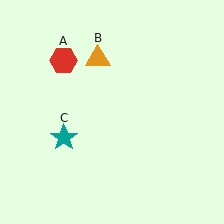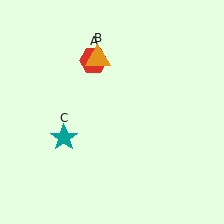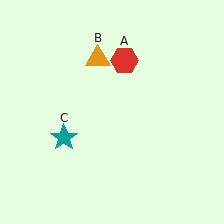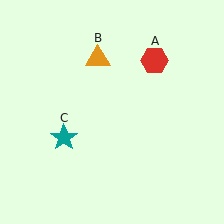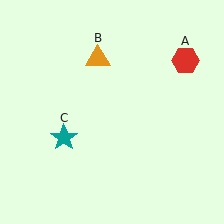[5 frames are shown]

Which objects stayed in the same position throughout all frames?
Orange triangle (object B) and teal star (object C) remained stationary.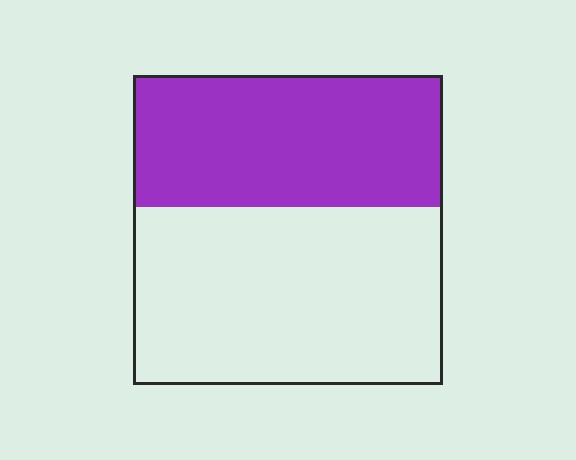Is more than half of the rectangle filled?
No.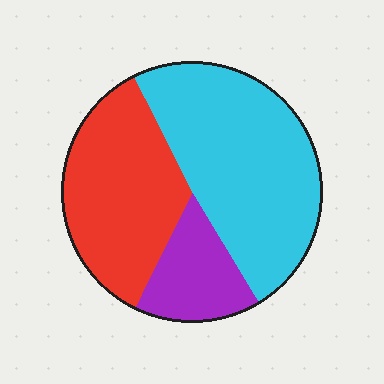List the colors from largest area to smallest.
From largest to smallest: cyan, red, purple.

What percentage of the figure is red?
Red takes up about three eighths (3/8) of the figure.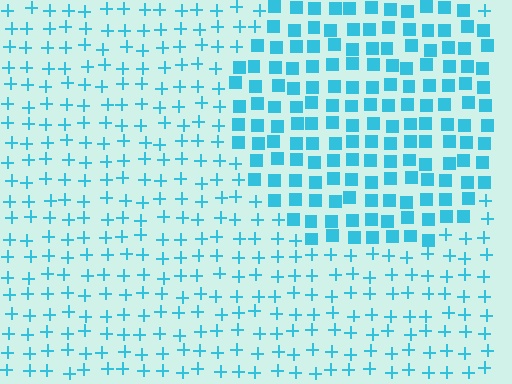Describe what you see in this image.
The image is filled with small cyan elements arranged in a uniform grid. A circle-shaped region contains squares, while the surrounding area contains plus signs. The boundary is defined purely by the change in element shape.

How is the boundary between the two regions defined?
The boundary is defined by a change in element shape: squares inside vs. plus signs outside. All elements share the same color and spacing.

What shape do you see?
I see a circle.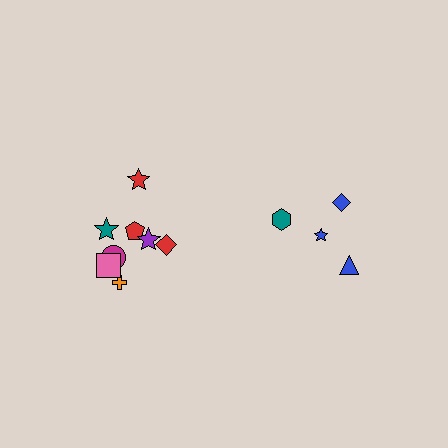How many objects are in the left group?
There are 8 objects.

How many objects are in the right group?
There are 4 objects.